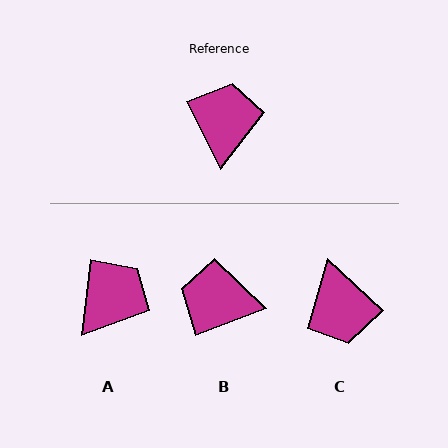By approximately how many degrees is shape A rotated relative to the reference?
Approximately 33 degrees clockwise.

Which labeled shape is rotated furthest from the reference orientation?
C, about 159 degrees away.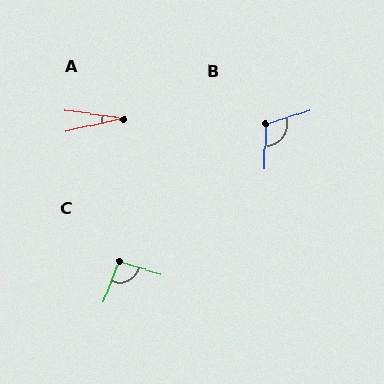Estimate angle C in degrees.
Approximately 94 degrees.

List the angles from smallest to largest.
A (21°), C (94°), B (110°).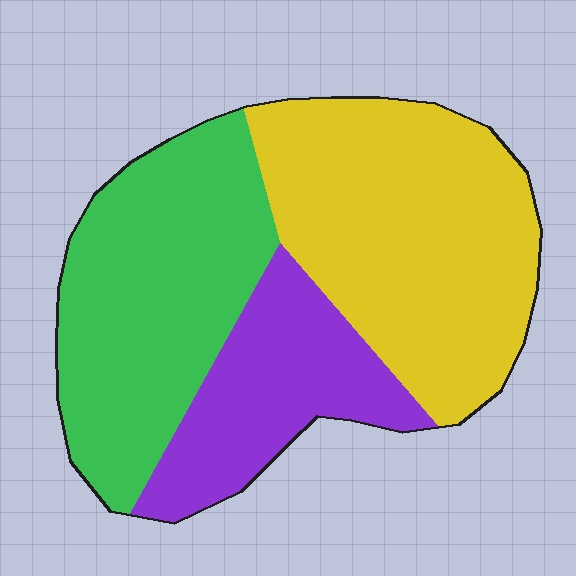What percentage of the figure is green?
Green covers 36% of the figure.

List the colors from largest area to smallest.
From largest to smallest: yellow, green, purple.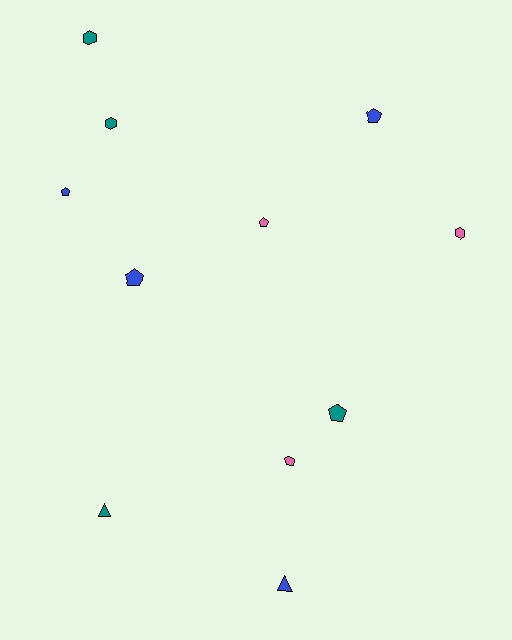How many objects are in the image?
There are 11 objects.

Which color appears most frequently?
Blue, with 4 objects.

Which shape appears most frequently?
Pentagon, with 6 objects.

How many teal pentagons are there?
There is 1 teal pentagon.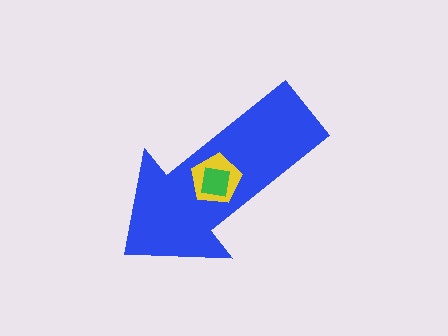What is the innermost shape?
The green square.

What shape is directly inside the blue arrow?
The yellow pentagon.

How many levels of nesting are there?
3.